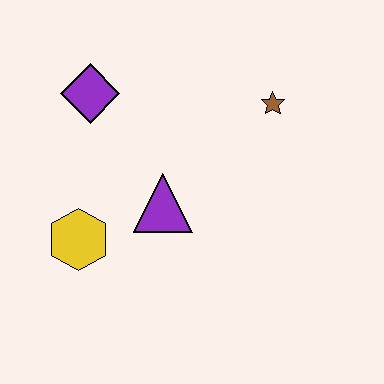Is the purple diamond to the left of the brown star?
Yes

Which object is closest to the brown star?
The purple triangle is closest to the brown star.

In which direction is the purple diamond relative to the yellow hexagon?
The purple diamond is above the yellow hexagon.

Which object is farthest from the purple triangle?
The brown star is farthest from the purple triangle.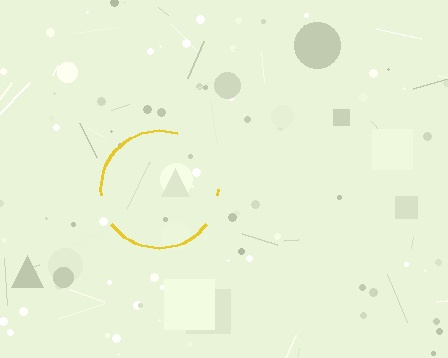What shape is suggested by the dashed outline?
The dashed outline suggests a circle.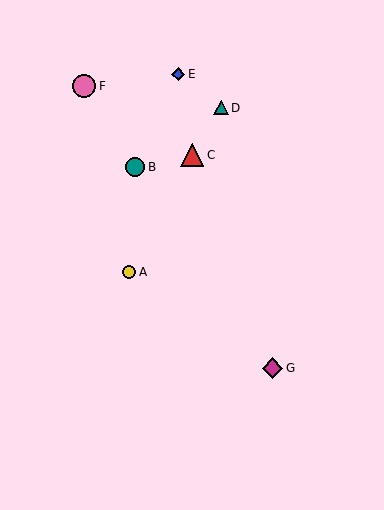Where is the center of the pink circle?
The center of the pink circle is at (84, 86).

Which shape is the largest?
The red triangle (labeled C) is the largest.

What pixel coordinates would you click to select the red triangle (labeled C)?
Click at (192, 155) to select the red triangle C.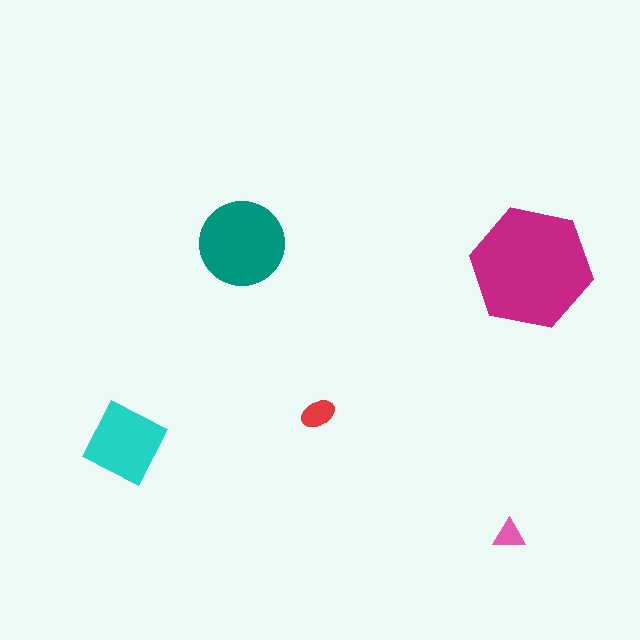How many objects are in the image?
There are 5 objects in the image.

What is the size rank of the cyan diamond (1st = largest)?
3rd.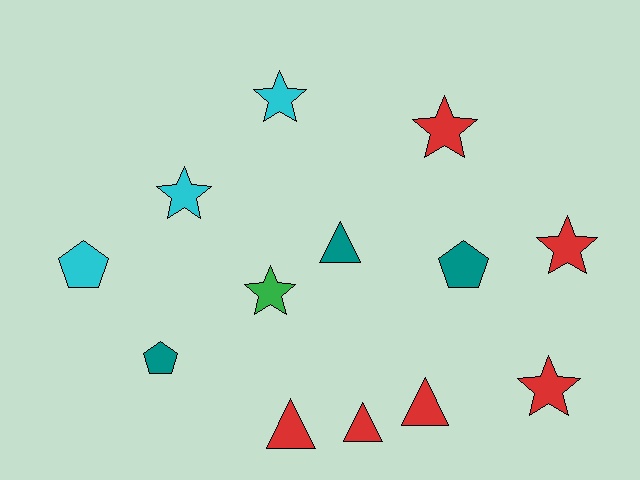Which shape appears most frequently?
Star, with 6 objects.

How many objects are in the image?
There are 13 objects.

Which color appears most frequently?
Red, with 6 objects.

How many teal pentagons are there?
There are 2 teal pentagons.